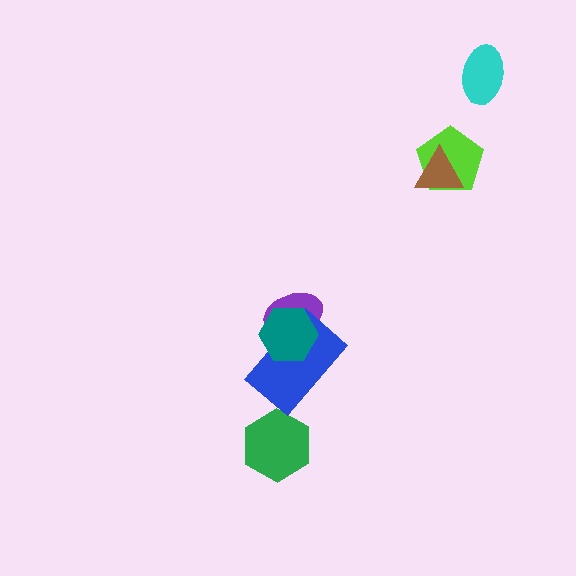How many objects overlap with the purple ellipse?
2 objects overlap with the purple ellipse.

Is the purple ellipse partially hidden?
Yes, it is partially covered by another shape.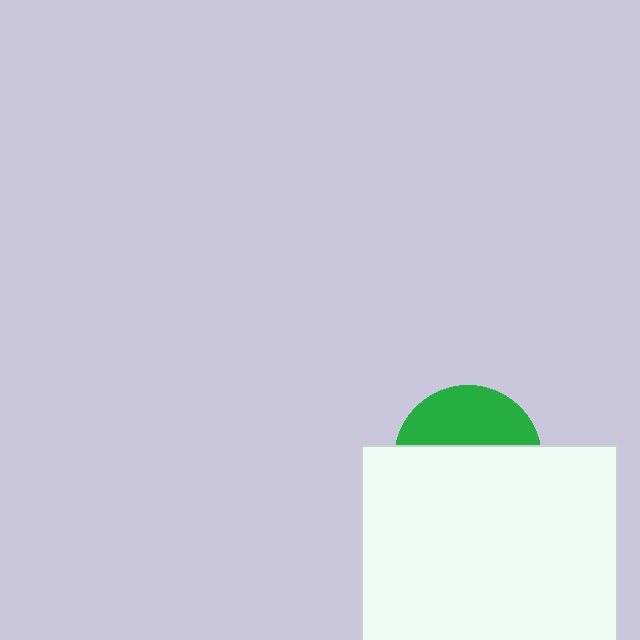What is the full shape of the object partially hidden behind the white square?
The partially hidden object is a green circle.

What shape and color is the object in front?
The object in front is a white square.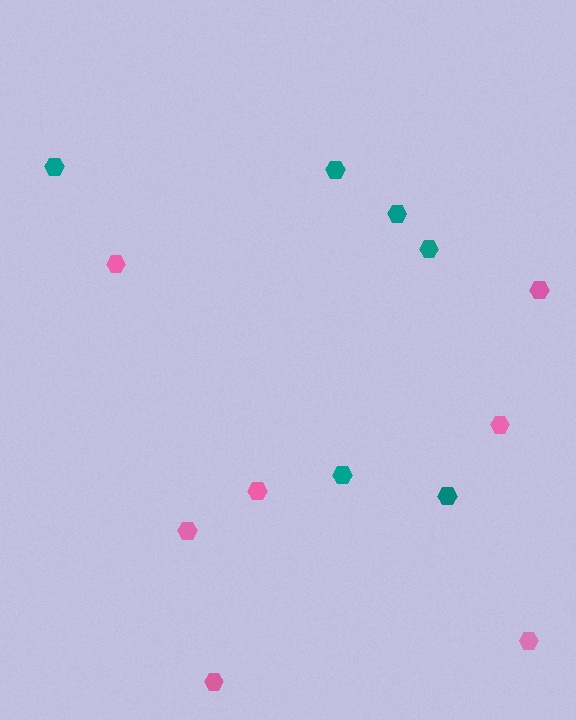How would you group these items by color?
There are 2 groups: one group of teal hexagons (6) and one group of pink hexagons (7).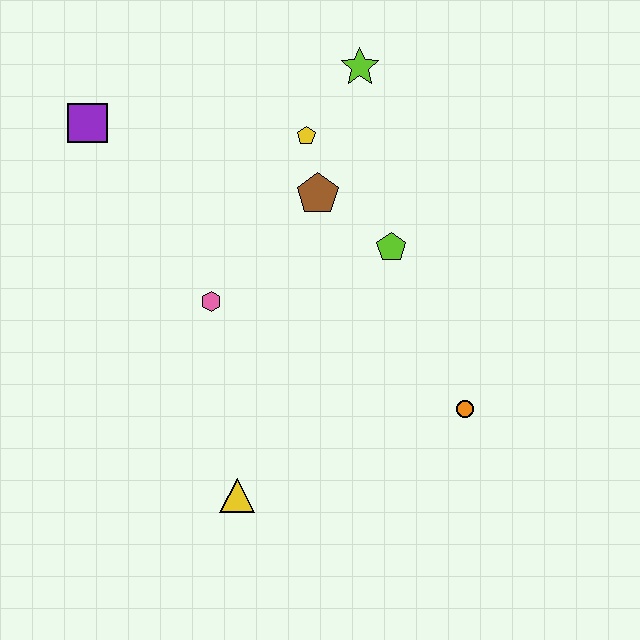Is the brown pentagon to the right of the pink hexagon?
Yes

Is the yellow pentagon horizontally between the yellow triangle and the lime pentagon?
Yes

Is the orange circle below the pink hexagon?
Yes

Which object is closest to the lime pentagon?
The brown pentagon is closest to the lime pentagon.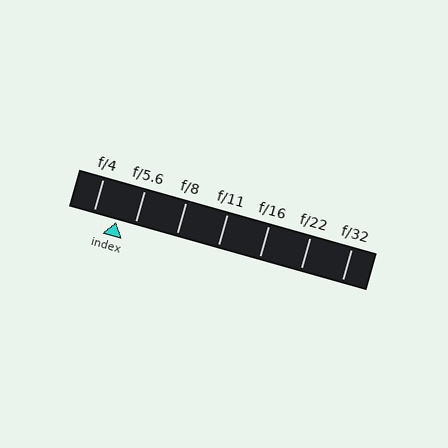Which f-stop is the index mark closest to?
The index mark is closest to f/5.6.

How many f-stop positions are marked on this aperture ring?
There are 7 f-stop positions marked.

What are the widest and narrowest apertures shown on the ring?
The widest aperture shown is f/4 and the narrowest is f/32.